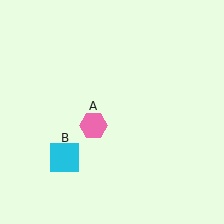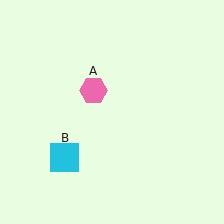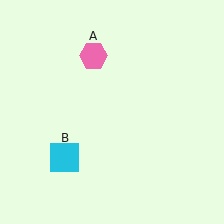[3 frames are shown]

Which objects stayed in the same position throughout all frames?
Cyan square (object B) remained stationary.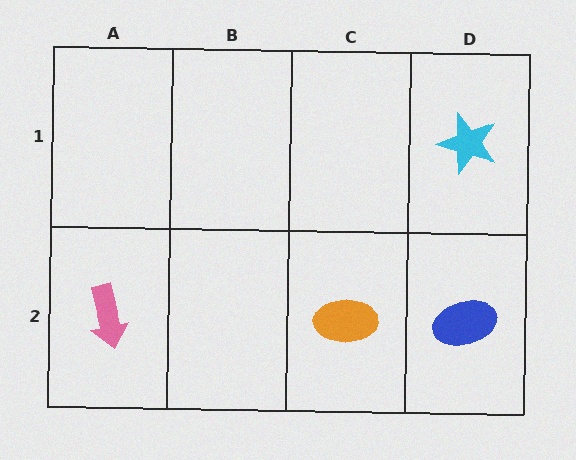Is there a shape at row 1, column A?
No, that cell is empty.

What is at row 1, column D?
A cyan star.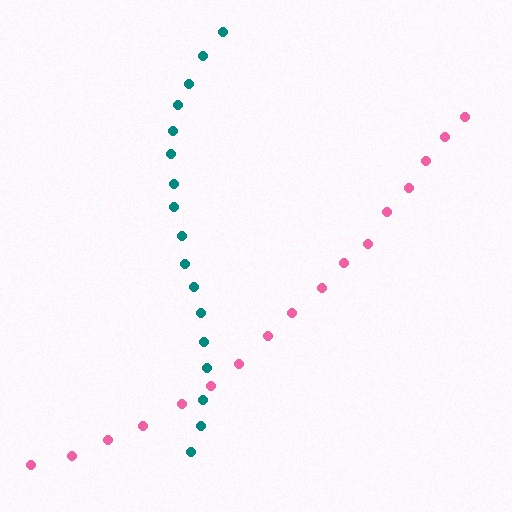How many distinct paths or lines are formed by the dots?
There are 2 distinct paths.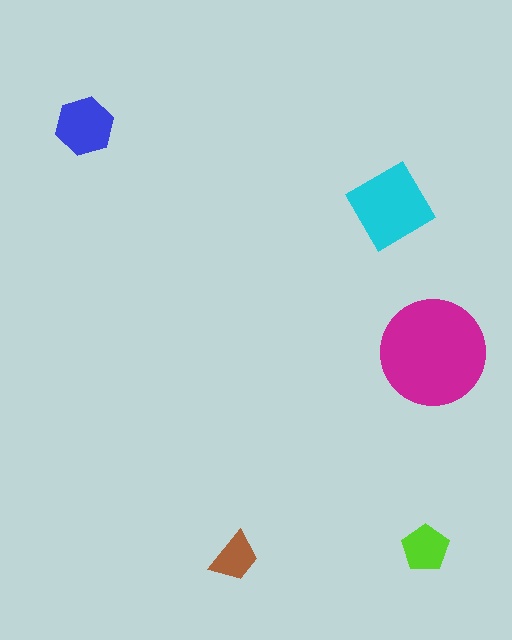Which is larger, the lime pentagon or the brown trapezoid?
The lime pentagon.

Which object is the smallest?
The brown trapezoid.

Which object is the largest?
The magenta circle.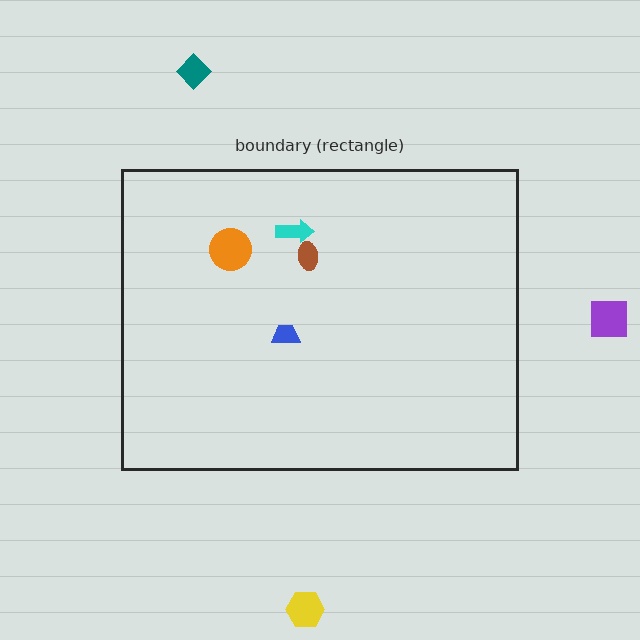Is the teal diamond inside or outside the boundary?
Outside.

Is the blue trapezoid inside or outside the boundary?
Inside.